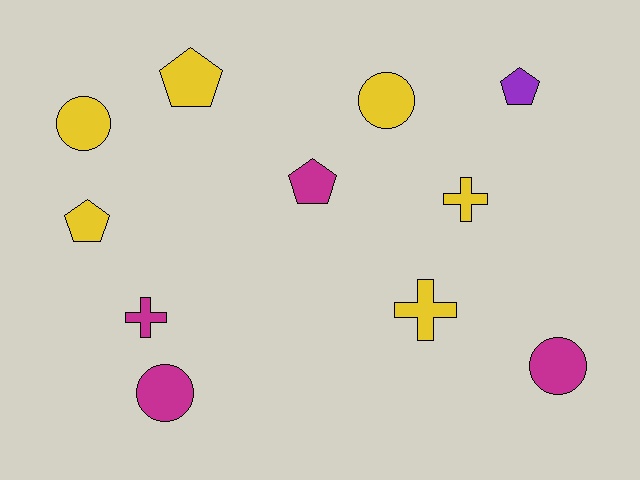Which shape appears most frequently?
Pentagon, with 4 objects.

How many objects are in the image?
There are 11 objects.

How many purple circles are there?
There are no purple circles.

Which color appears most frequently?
Yellow, with 6 objects.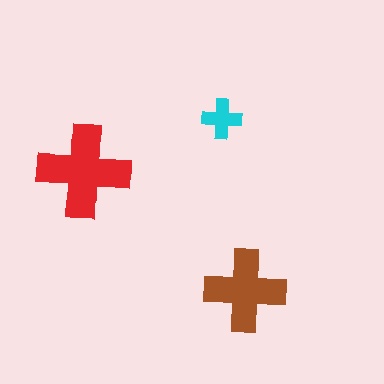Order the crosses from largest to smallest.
the red one, the brown one, the cyan one.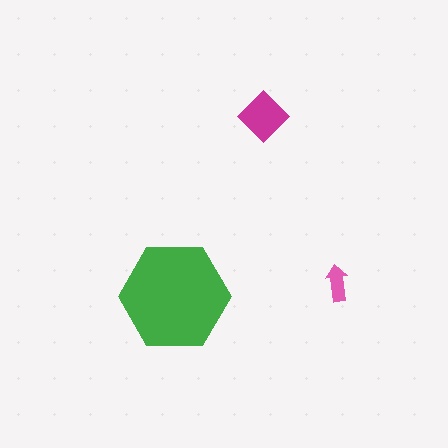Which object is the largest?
The green hexagon.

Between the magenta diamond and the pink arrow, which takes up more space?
The magenta diamond.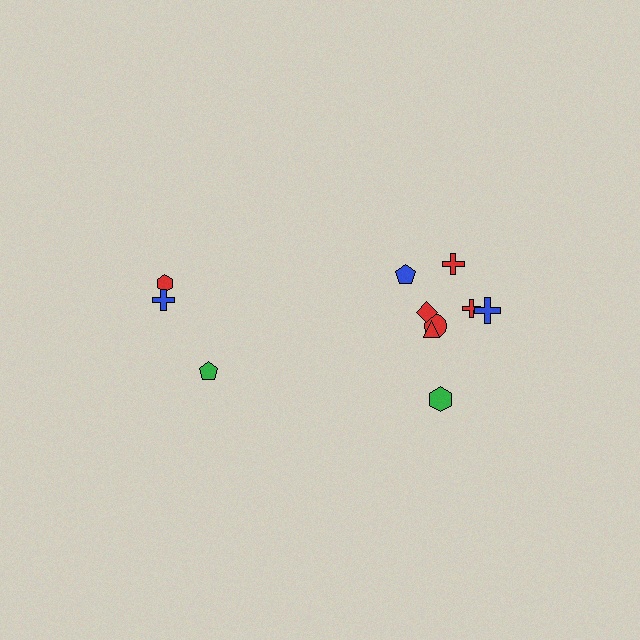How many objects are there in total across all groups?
There are 11 objects.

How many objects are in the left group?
There are 3 objects.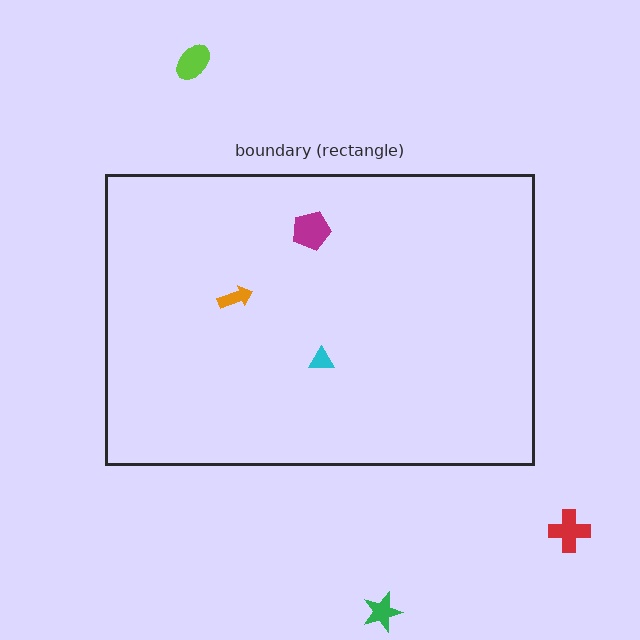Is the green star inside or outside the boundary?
Outside.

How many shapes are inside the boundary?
3 inside, 3 outside.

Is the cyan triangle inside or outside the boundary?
Inside.